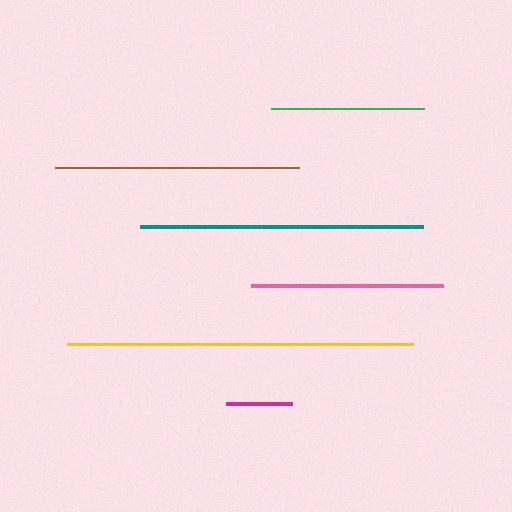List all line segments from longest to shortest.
From longest to shortest: yellow, teal, brown, pink, green, magenta.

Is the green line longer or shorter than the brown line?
The brown line is longer than the green line.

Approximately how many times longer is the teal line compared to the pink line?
The teal line is approximately 1.5 times the length of the pink line.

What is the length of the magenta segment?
The magenta segment is approximately 66 pixels long.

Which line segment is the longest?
The yellow line is the longest at approximately 346 pixels.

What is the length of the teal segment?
The teal segment is approximately 283 pixels long.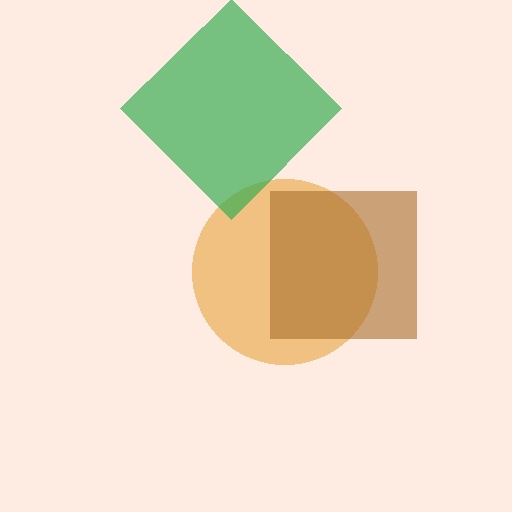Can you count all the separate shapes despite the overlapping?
Yes, there are 3 separate shapes.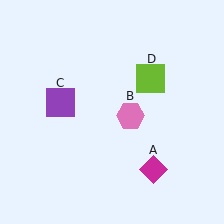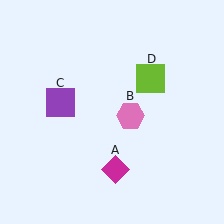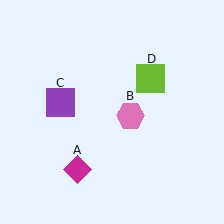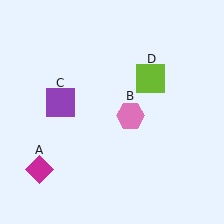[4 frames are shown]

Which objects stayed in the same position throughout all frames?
Pink hexagon (object B) and purple square (object C) and lime square (object D) remained stationary.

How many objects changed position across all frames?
1 object changed position: magenta diamond (object A).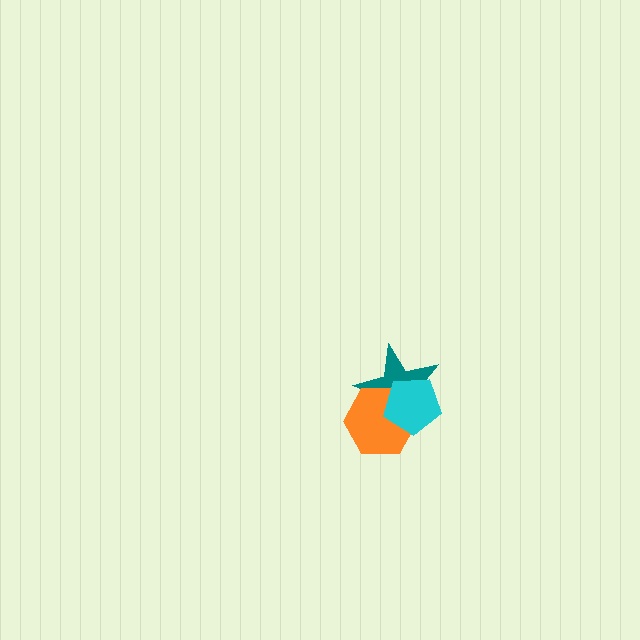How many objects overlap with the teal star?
2 objects overlap with the teal star.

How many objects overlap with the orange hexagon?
2 objects overlap with the orange hexagon.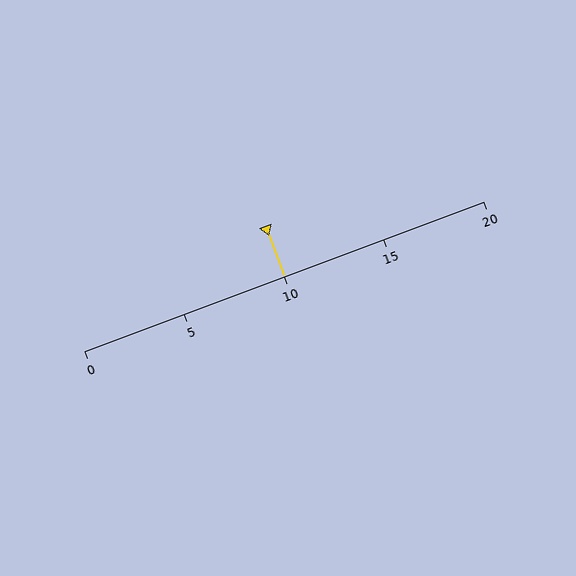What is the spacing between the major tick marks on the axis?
The major ticks are spaced 5 apart.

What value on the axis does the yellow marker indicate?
The marker indicates approximately 10.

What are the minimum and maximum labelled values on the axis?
The axis runs from 0 to 20.